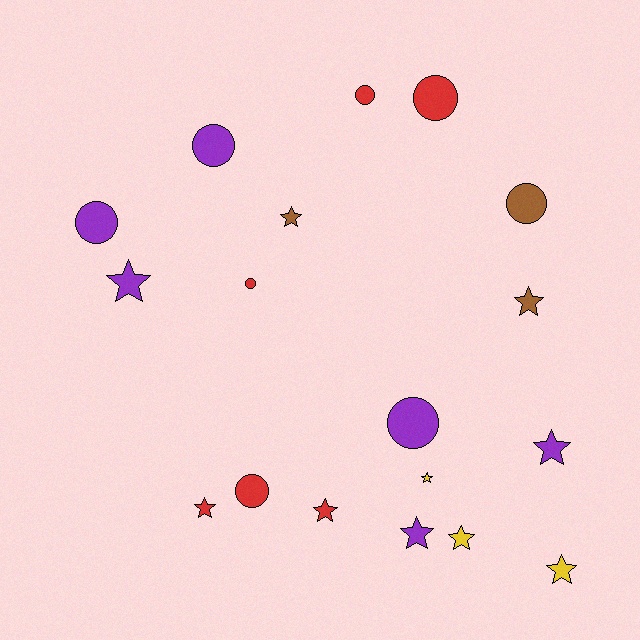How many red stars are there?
There are 2 red stars.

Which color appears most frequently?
Red, with 6 objects.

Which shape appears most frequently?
Star, with 10 objects.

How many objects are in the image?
There are 18 objects.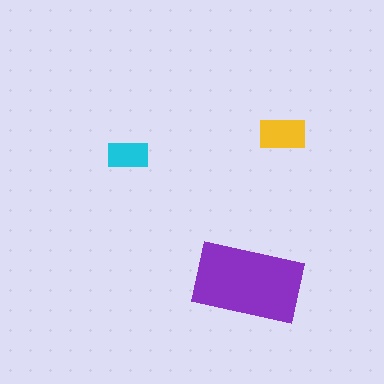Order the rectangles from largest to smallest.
the purple one, the yellow one, the cyan one.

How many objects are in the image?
There are 3 objects in the image.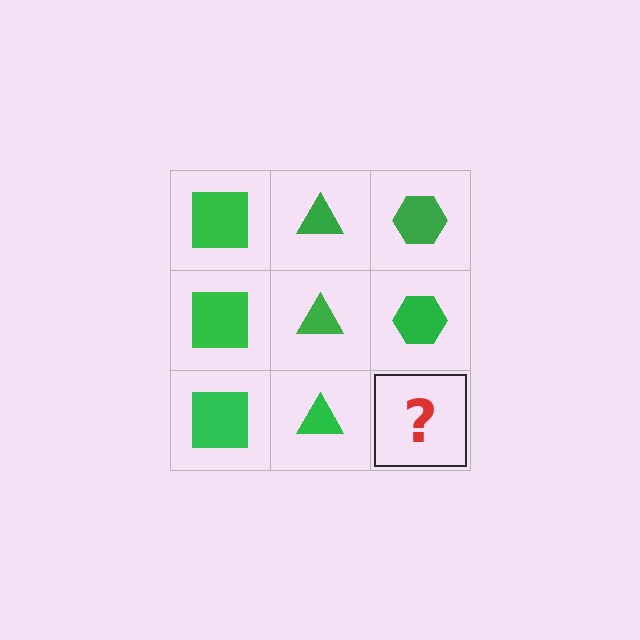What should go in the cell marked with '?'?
The missing cell should contain a green hexagon.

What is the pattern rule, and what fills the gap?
The rule is that each column has a consistent shape. The gap should be filled with a green hexagon.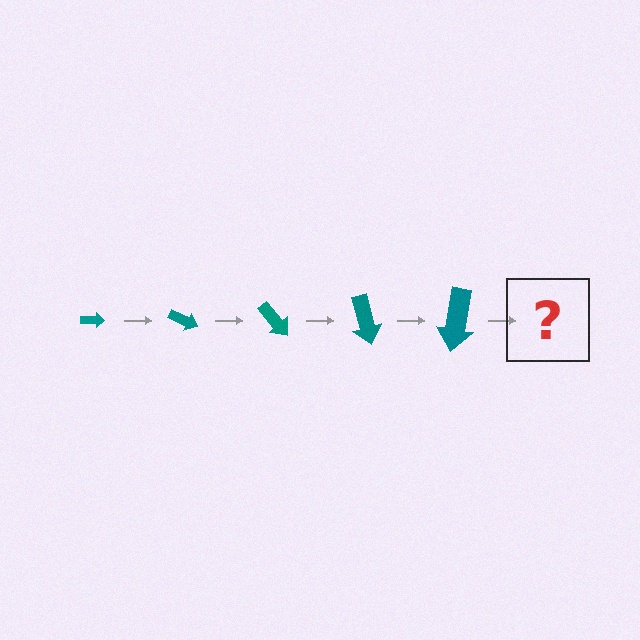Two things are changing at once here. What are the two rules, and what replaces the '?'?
The two rules are that the arrow grows larger each step and it rotates 25 degrees each step. The '?' should be an arrow, larger than the previous one and rotated 125 degrees from the start.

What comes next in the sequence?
The next element should be an arrow, larger than the previous one and rotated 125 degrees from the start.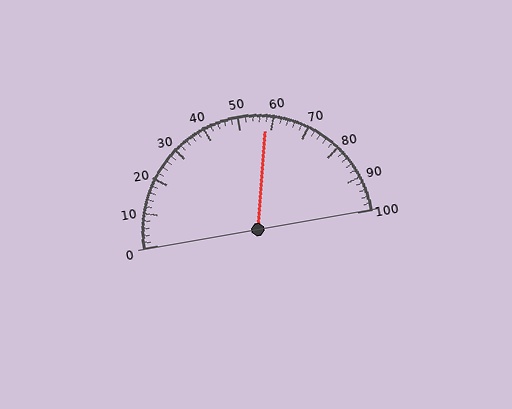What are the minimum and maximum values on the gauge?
The gauge ranges from 0 to 100.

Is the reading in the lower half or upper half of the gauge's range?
The reading is in the upper half of the range (0 to 100).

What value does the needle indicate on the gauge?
The needle indicates approximately 58.